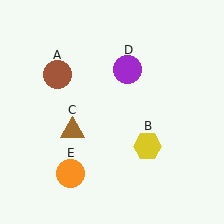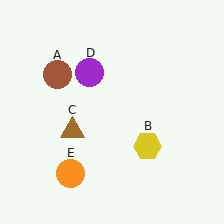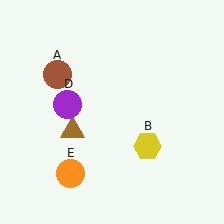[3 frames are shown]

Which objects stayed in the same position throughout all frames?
Brown circle (object A) and yellow hexagon (object B) and brown triangle (object C) and orange circle (object E) remained stationary.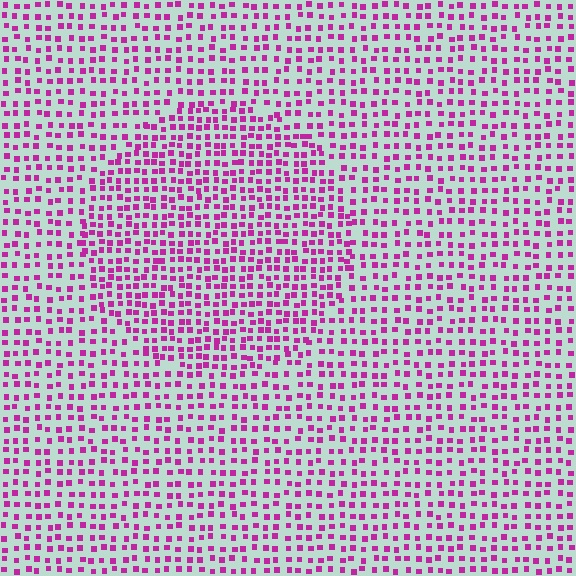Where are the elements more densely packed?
The elements are more densely packed inside the circle boundary.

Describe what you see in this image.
The image contains small magenta elements arranged at two different densities. A circle-shaped region is visible where the elements are more densely packed than the surrounding area.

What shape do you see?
I see a circle.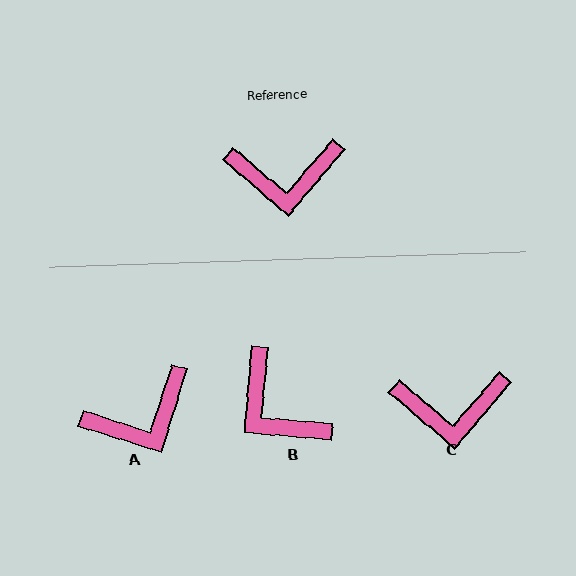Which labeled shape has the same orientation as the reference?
C.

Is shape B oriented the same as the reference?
No, it is off by about 54 degrees.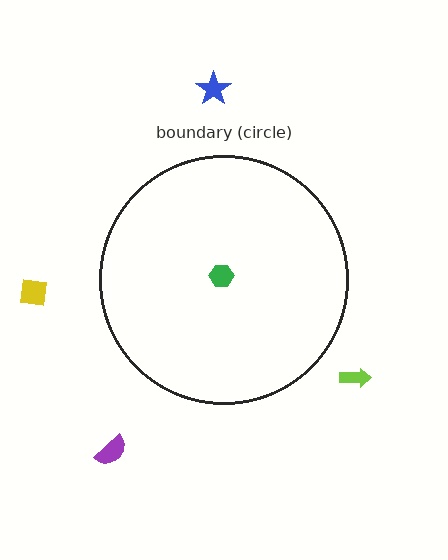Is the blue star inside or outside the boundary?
Outside.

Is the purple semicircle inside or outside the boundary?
Outside.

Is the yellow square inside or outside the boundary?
Outside.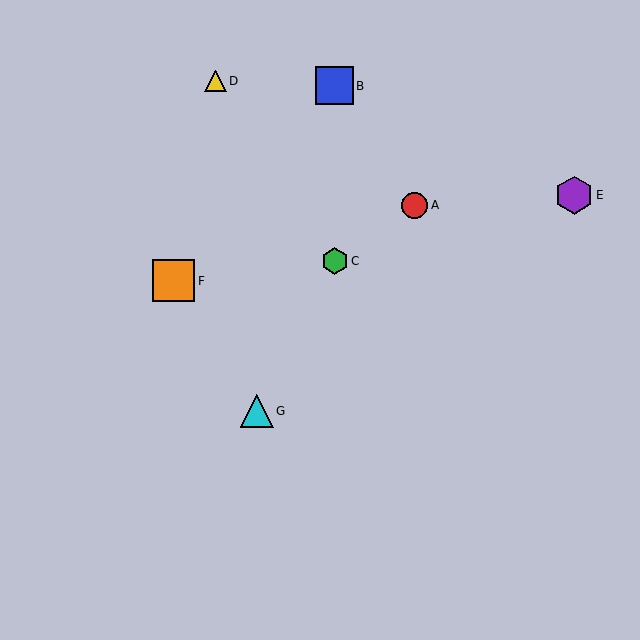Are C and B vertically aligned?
Yes, both are at x≈335.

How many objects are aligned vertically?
2 objects (B, C) are aligned vertically.